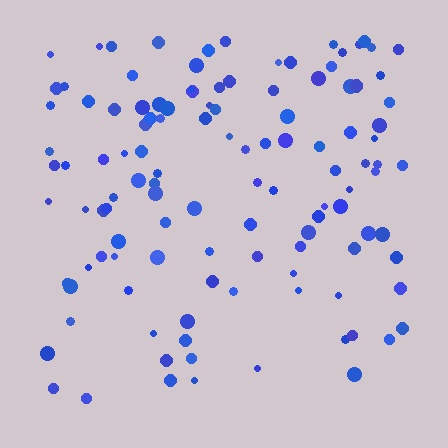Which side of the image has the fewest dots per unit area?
The bottom.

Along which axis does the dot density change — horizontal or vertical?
Vertical.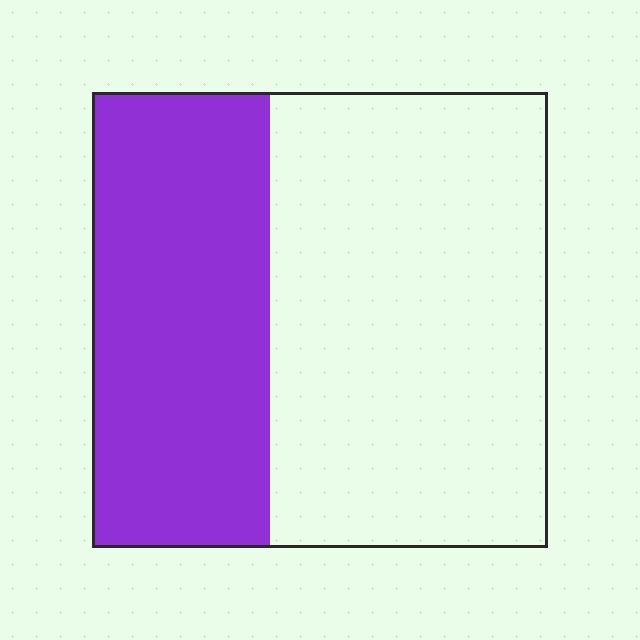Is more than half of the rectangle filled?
No.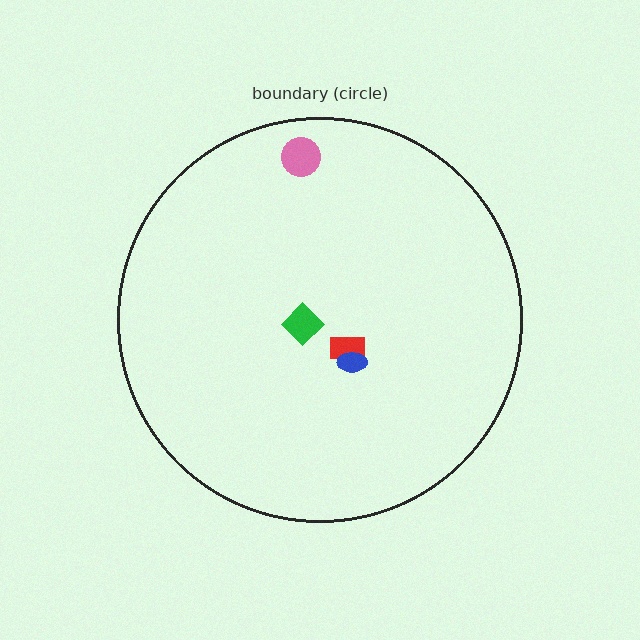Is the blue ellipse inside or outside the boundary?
Inside.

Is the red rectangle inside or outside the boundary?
Inside.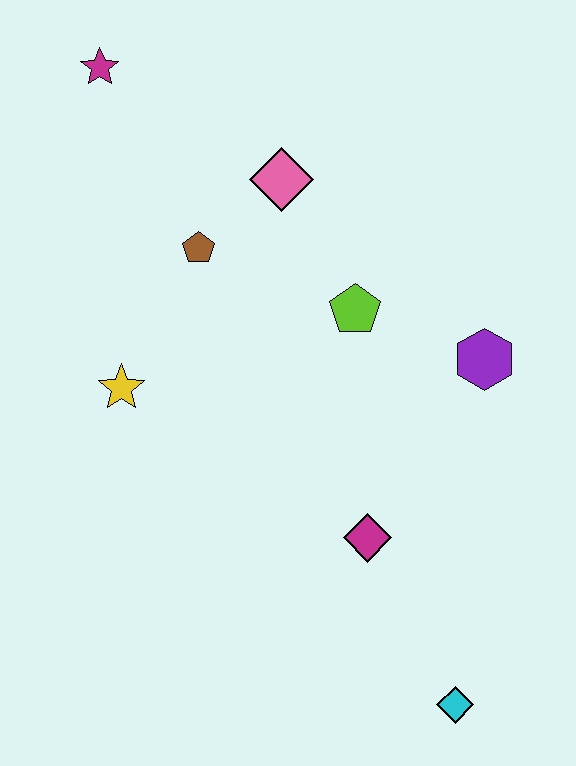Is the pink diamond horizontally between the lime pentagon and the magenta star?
Yes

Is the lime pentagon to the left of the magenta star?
No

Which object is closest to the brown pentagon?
The pink diamond is closest to the brown pentagon.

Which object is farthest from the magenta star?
The cyan diamond is farthest from the magenta star.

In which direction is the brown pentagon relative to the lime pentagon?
The brown pentagon is to the left of the lime pentagon.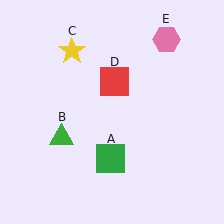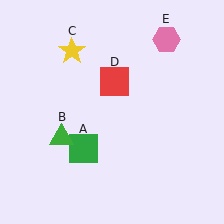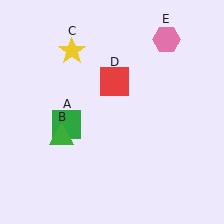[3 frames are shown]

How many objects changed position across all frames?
1 object changed position: green square (object A).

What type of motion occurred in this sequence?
The green square (object A) rotated clockwise around the center of the scene.